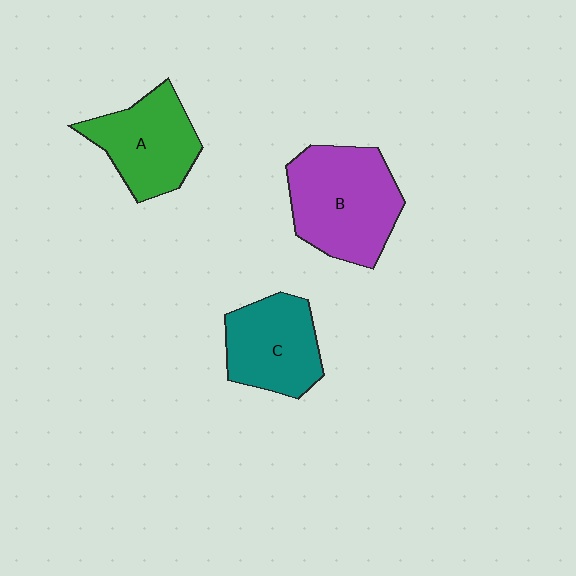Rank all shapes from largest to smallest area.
From largest to smallest: B (purple), A (green), C (teal).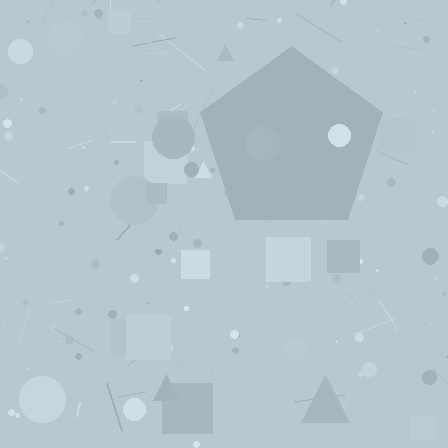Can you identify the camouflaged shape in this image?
The camouflaged shape is a pentagon.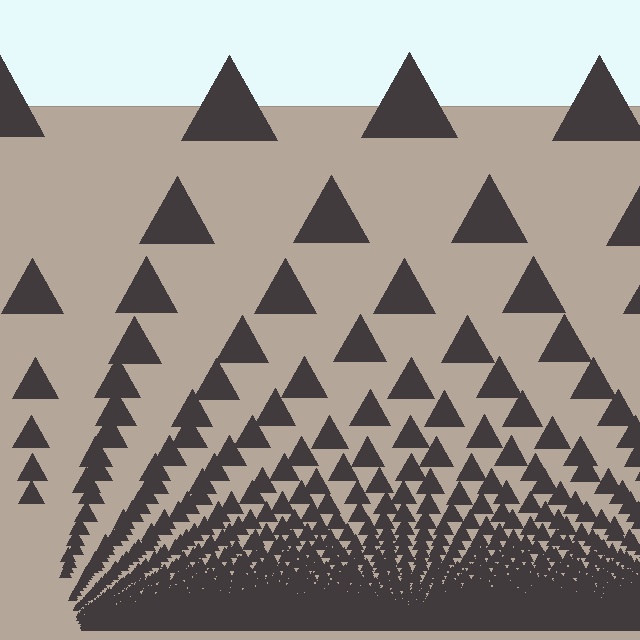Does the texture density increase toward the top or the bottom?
Density increases toward the bottom.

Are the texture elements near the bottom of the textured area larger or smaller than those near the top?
Smaller. The gradient is inverted — elements near the bottom are smaller and denser.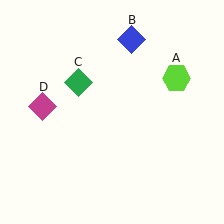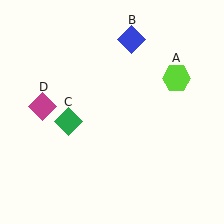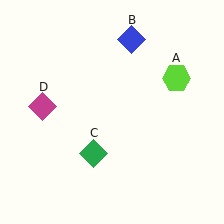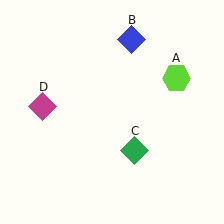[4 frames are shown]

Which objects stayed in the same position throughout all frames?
Lime hexagon (object A) and blue diamond (object B) and magenta diamond (object D) remained stationary.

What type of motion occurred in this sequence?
The green diamond (object C) rotated counterclockwise around the center of the scene.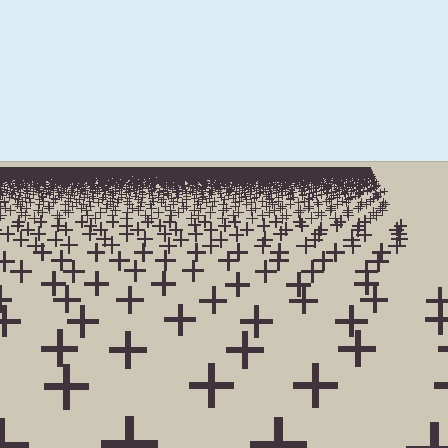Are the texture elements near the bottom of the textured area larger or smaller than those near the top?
Larger. Near the bottom, elements are closer to the viewer and appear at a bigger on-screen size.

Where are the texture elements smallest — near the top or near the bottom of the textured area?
Near the top.